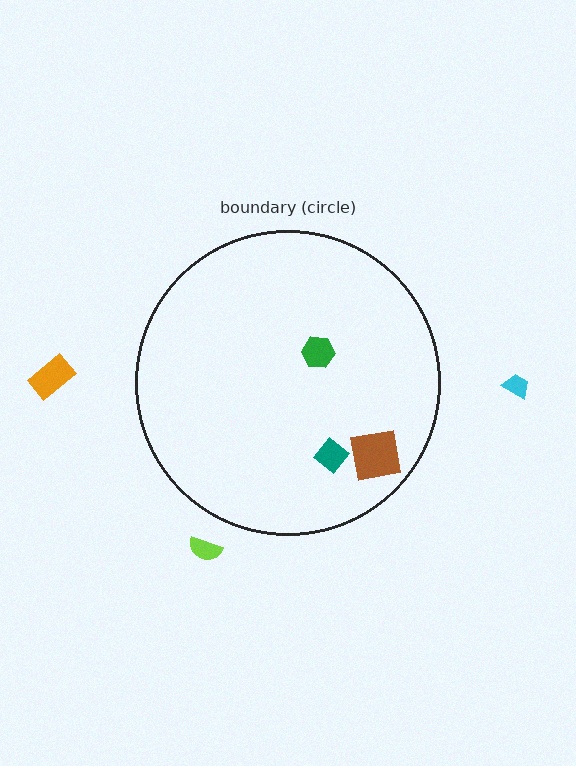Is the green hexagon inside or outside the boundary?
Inside.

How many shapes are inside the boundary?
3 inside, 3 outside.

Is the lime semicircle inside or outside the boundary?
Outside.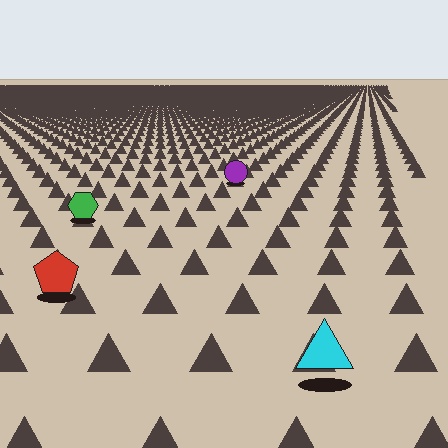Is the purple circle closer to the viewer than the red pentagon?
No. The red pentagon is closer — you can tell from the texture gradient: the ground texture is coarser near it.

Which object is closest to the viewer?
The cyan triangle is closest. The texture marks near it are larger and more spread out.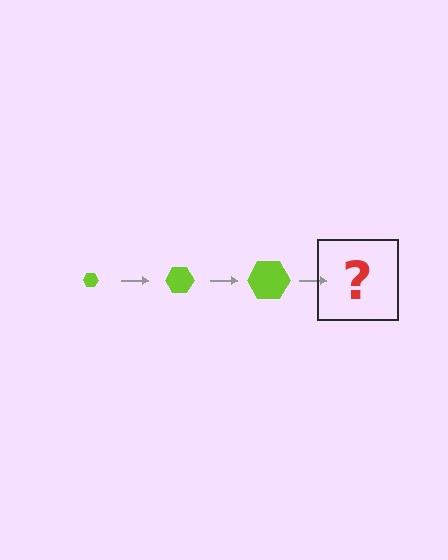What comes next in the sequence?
The next element should be a lime hexagon, larger than the previous one.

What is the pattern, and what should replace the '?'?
The pattern is that the hexagon gets progressively larger each step. The '?' should be a lime hexagon, larger than the previous one.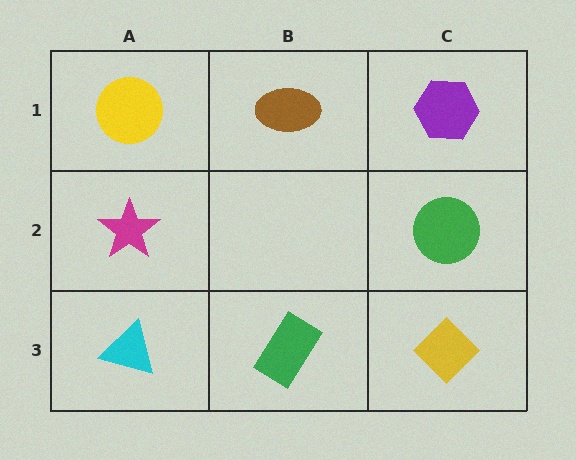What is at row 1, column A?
A yellow circle.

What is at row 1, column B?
A brown ellipse.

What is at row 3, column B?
A green rectangle.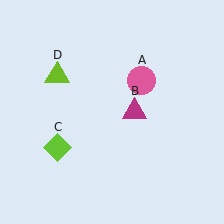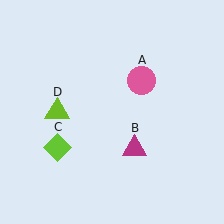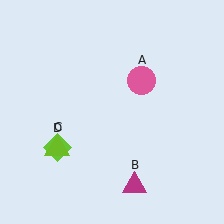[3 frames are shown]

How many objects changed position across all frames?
2 objects changed position: magenta triangle (object B), lime triangle (object D).